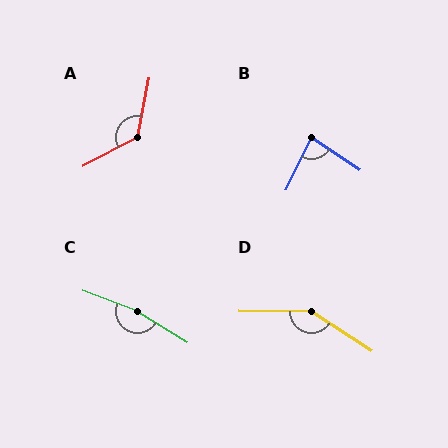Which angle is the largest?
C, at approximately 169 degrees.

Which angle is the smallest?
B, at approximately 82 degrees.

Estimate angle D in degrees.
Approximately 147 degrees.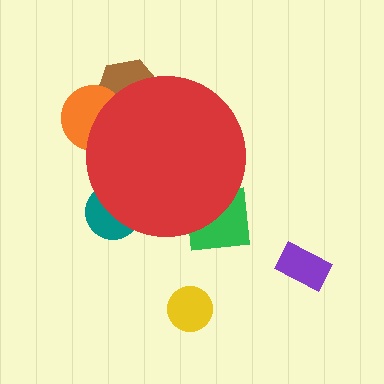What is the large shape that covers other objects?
A red circle.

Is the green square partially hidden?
Yes, the green square is partially hidden behind the red circle.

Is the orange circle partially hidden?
Yes, the orange circle is partially hidden behind the red circle.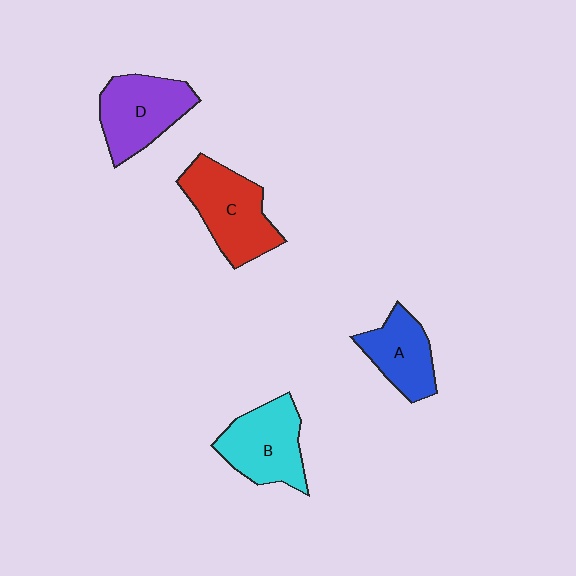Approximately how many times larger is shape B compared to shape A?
Approximately 1.3 times.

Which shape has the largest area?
Shape C (red).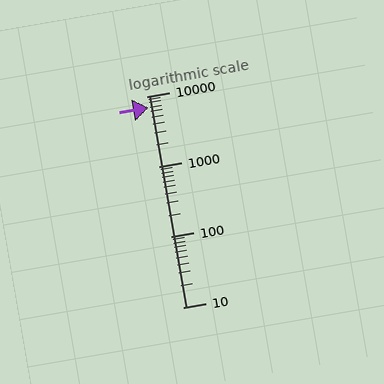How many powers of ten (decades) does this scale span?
The scale spans 3 decades, from 10 to 10000.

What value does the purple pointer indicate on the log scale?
The pointer indicates approximately 6800.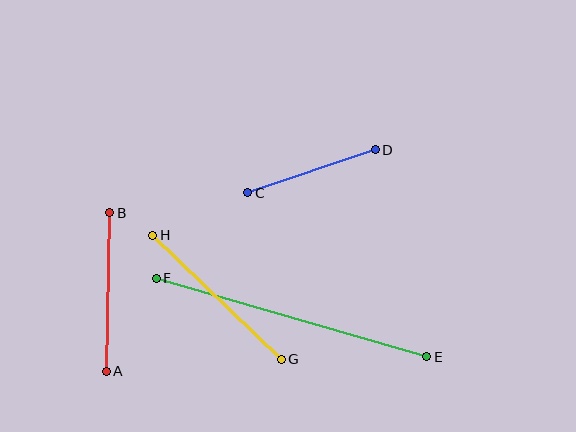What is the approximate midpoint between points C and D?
The midpoint is at approximately (311, 171) pixels.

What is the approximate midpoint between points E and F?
The midpoint is at approximately (292, 318) pixels.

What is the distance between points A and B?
The distance is approximately 159 pixels.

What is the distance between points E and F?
The distance is approximately 282 pixels.